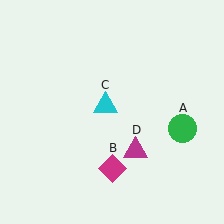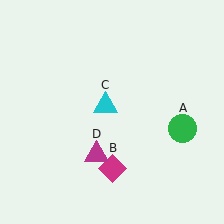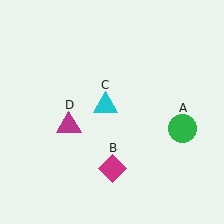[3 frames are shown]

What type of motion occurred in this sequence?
The magenta triangle (object D) rotated clockwise around the center of the scene.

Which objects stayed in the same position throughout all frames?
Green circle (object A) and magenta diamond (object B) and cyan triangle (object C) remained stationary.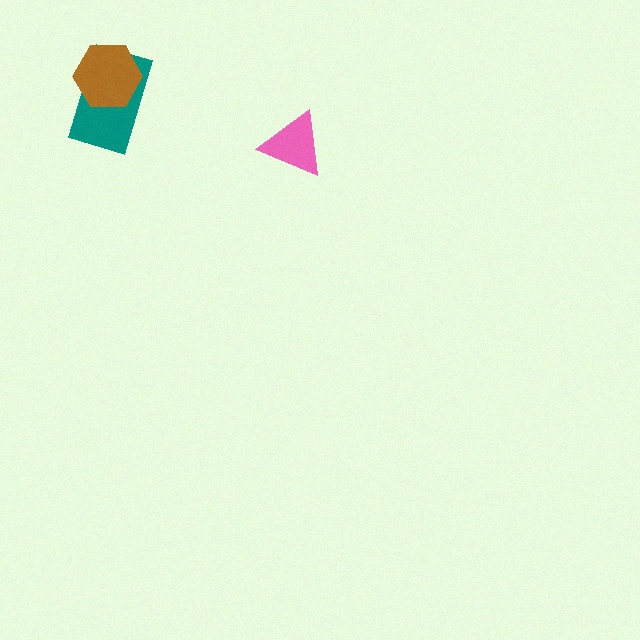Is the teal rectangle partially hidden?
Yes, it is partially covered by another shape.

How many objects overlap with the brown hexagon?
1 object overlaps with the brown hexagon.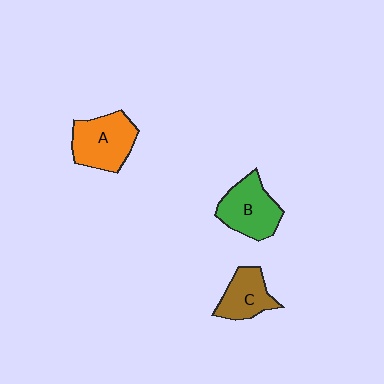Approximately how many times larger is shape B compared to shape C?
Approximately 1.3 times.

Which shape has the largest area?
Shape A (orange).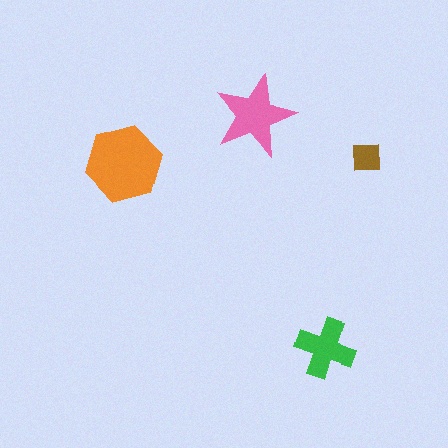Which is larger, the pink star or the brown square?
The pink star.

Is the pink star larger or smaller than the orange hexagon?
Smaller.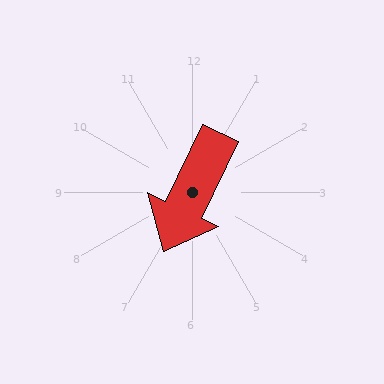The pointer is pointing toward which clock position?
Roughly 7 o'clock.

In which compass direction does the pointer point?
Southwest.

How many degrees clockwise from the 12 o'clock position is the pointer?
Approximately 206 degrees.